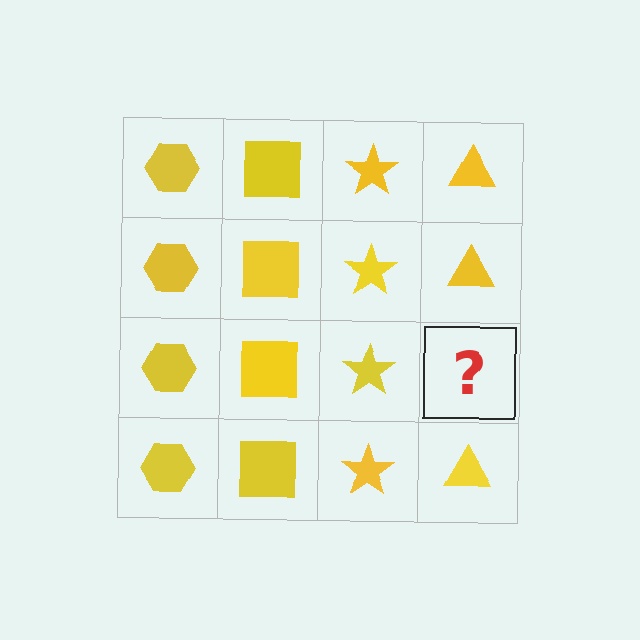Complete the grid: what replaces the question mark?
The question mark should be replaced with a yellow triangle.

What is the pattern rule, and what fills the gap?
The rule is that each column has a consistent shape. The gap should be filled with a yellow triangle.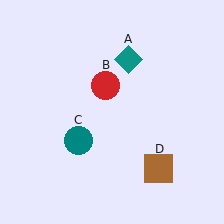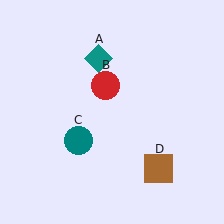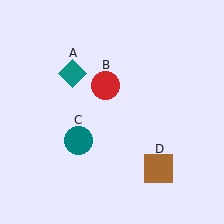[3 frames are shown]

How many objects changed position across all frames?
1 object changed position: teal diamond (object A).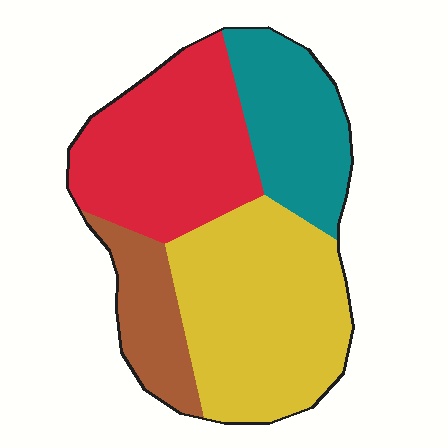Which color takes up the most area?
Yellow, at roughly 35%.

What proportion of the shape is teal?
Teal covers 20% of the shape.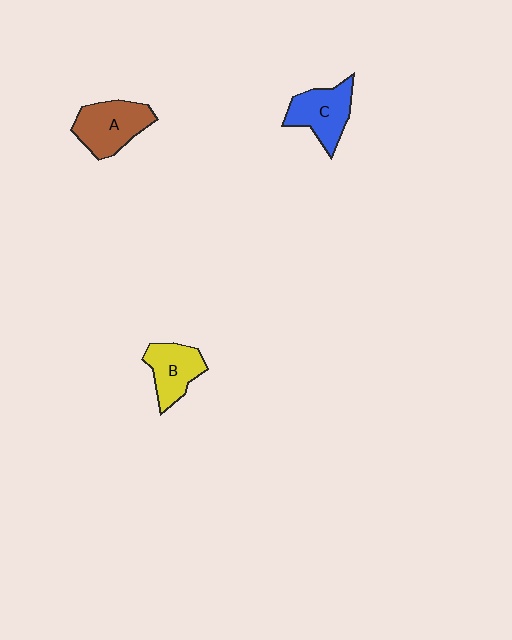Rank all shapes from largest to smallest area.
From largest to smallest: A (brown), C (blue), B (yellow).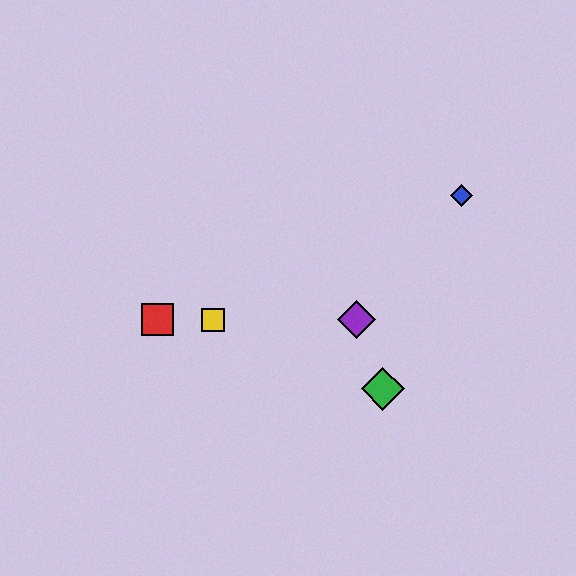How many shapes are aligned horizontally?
3 shapes (the red square, the yellow square, the purple diamond) are aligned horizontally.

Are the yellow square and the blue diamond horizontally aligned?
No, the yellow square is at y≈320 and the blue diamond is at y≈196.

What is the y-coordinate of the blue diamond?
The blue diamond is at y≈196.